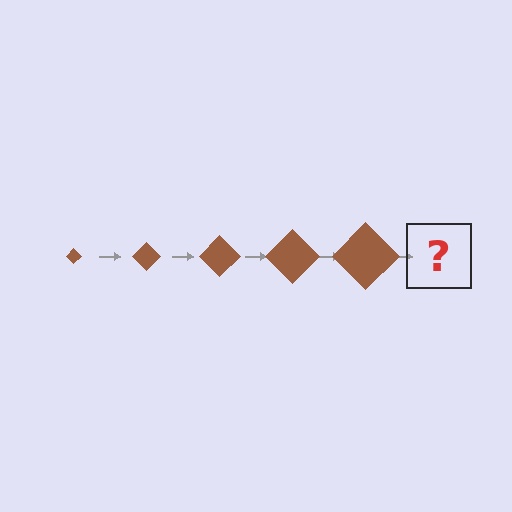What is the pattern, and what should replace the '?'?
The pattern is that the diamond gets progressively larger each step. The '?' should be a brown diamond, larger than the previous one.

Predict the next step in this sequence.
The next step is a brown diamond, larger than the previous one.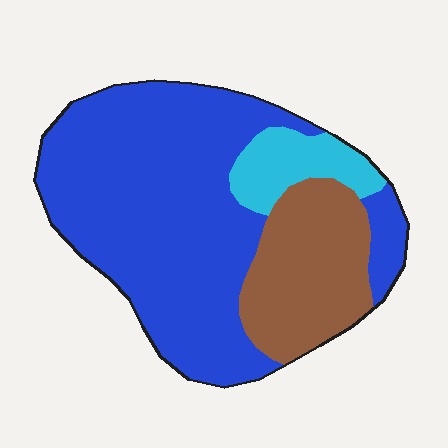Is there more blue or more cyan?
Blue.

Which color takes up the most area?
Blue, at roughly 65%.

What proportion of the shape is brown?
Brown covers 23% of the shape.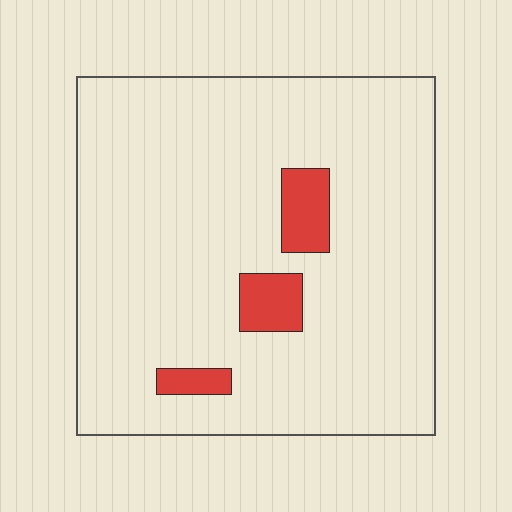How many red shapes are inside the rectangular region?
3.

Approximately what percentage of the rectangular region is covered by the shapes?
Approximately 10%.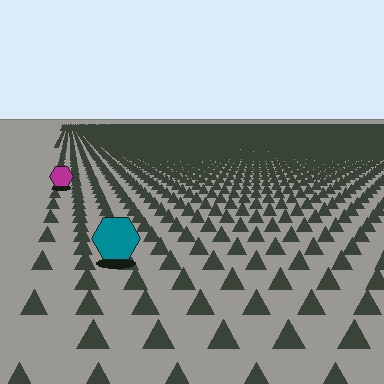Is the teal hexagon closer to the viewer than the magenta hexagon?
Yes. The teal hexagon is closer — you can tell from the texture gradient: the ground texture is coarser near it.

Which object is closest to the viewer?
The teal hexagon is closest. The texture marks near it are larger and more spread out.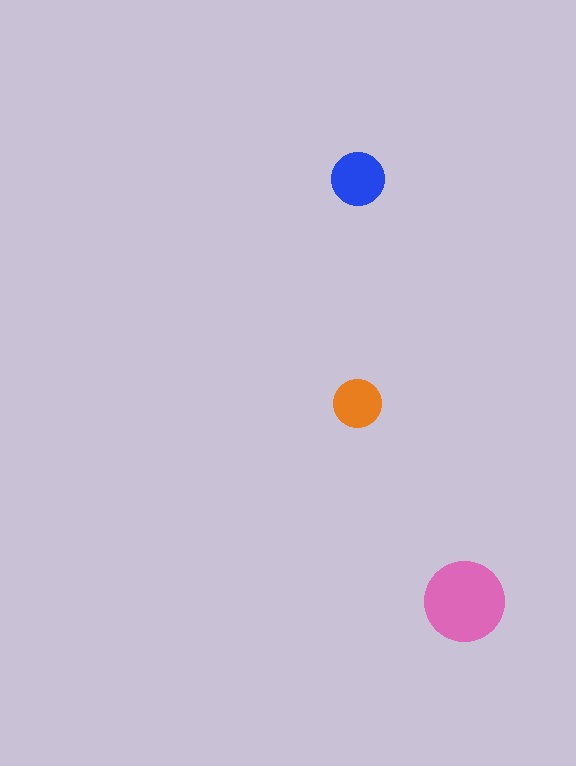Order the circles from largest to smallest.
the pink one, the blue one, the orange one.